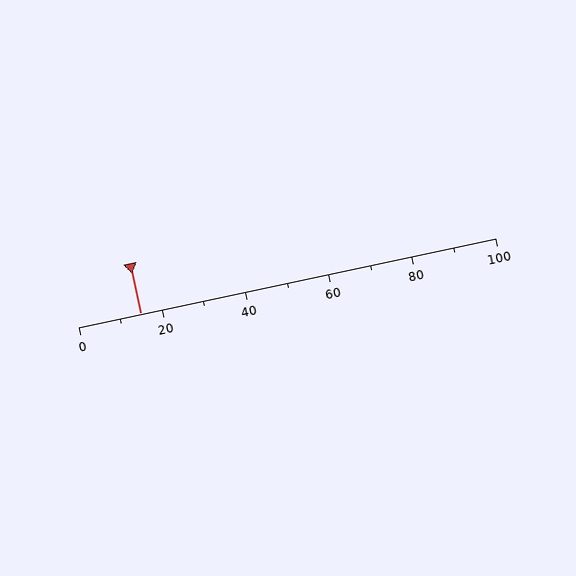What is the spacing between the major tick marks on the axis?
The major ticks are spaced 20 apart.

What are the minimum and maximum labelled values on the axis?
The axis runs from 0 to 100.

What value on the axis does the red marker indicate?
The marker indicates approximately 15.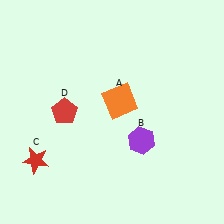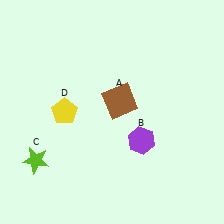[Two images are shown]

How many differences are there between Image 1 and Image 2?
There are 3 differences between the two images.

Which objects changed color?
A changed from orange to brown. C changed from red to lime. D changed from red to yellow.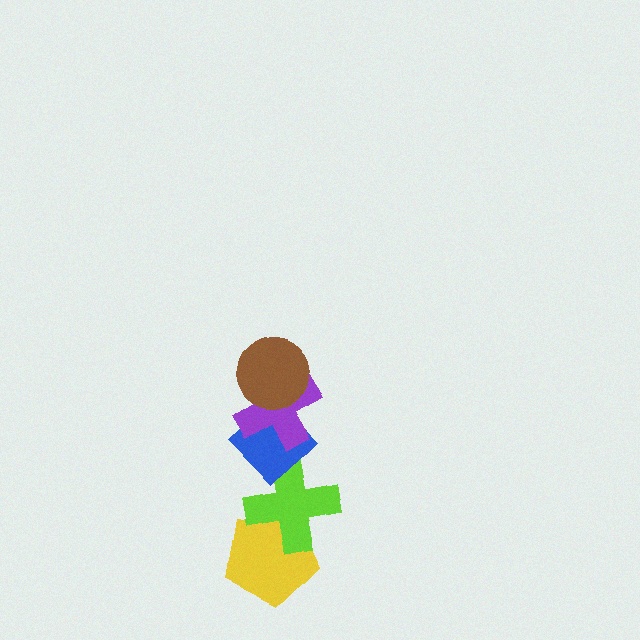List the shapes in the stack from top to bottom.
From top to bottom: the brown circle, the purple cross, the blue diamond, the lime cross, the yellow pentagon.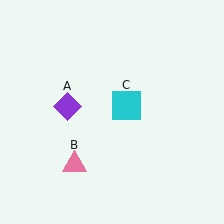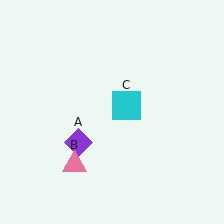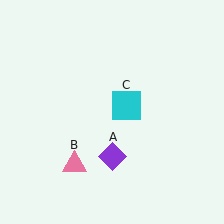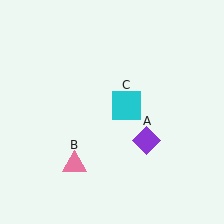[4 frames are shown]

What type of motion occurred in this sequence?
The purple diamond (object A) rotated counterclockwise around the center of the scene.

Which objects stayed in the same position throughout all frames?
Pink triangle (object B) and cyan square (object C) remained stationary.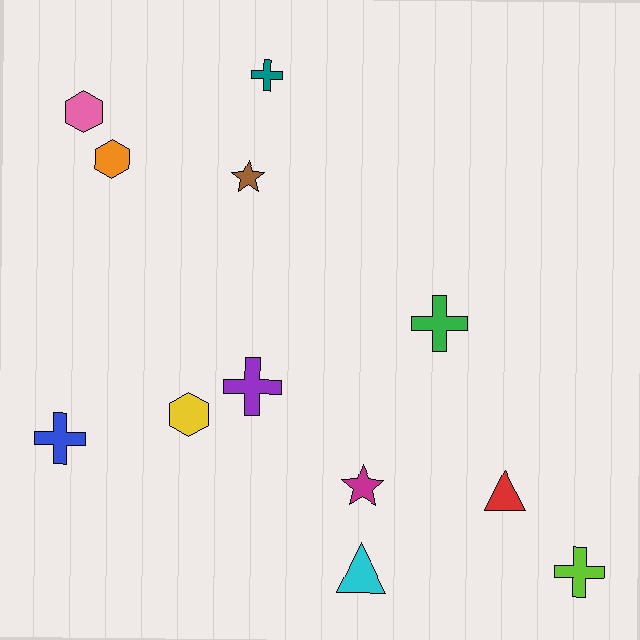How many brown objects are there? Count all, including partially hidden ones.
There is 1 brown object.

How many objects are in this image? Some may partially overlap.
There are 12 objects.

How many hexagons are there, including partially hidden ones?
There are 3 hexagons.